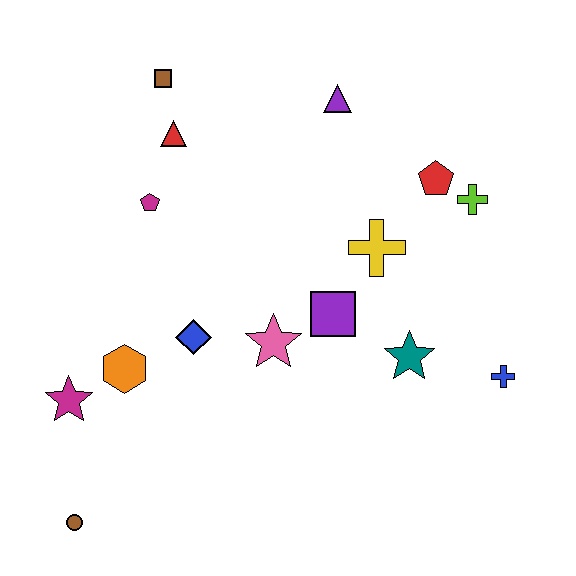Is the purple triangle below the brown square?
Yes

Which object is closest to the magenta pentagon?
The red triangle is closest to the magenta pentagon.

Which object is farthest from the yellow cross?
The brown circle is farthest from the yellow cross.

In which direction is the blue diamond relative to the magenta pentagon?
The blue diamond is below the magenta pentagon.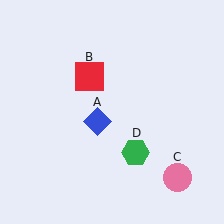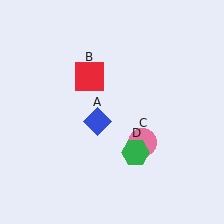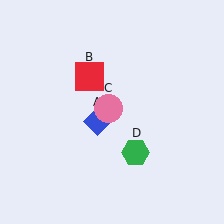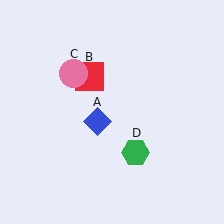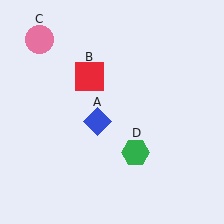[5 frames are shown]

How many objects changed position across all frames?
1 object changed position: pink circle (object C).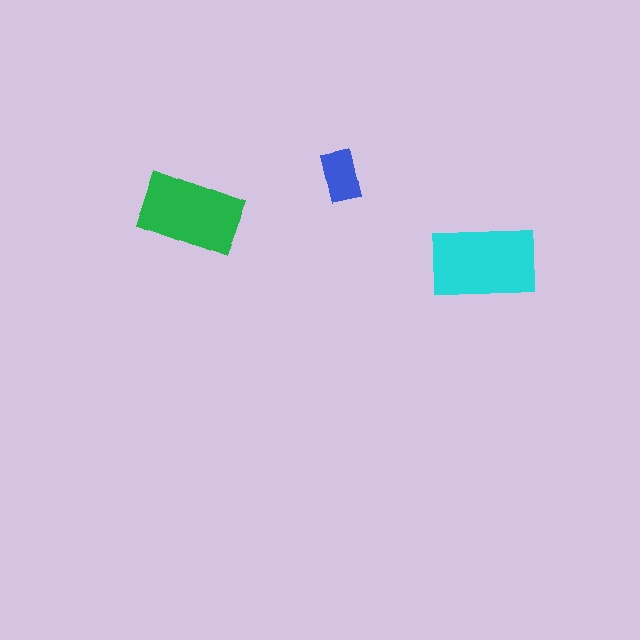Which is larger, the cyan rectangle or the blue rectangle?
The cyan one.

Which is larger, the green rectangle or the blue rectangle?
The green one.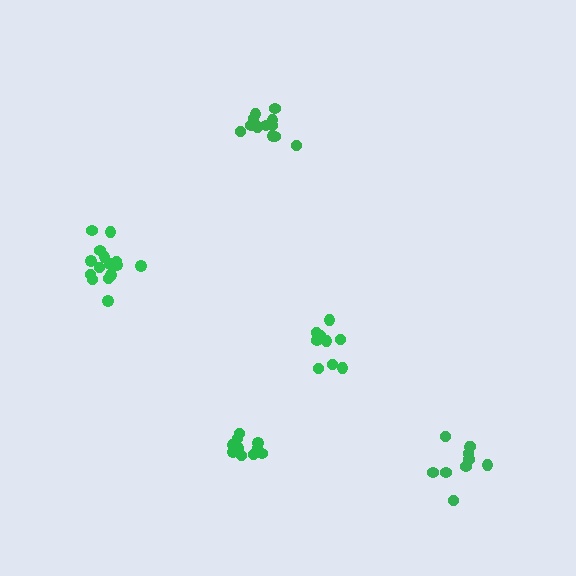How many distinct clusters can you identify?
There are 5 distinct clusters.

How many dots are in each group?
Group 1: 10 dots, Group 2: 12 dots, Group 3: 15 dots, Group 4: 10 dots, Group 5: 10 dots (57 total).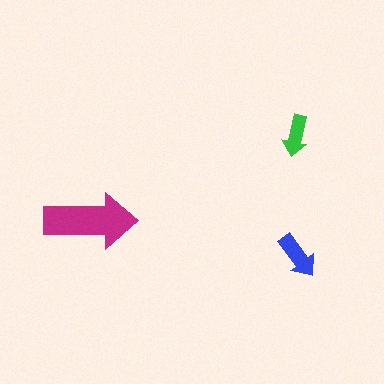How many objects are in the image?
There are 3 objects in the image.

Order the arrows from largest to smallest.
the magenta one, the blue one, the green one.